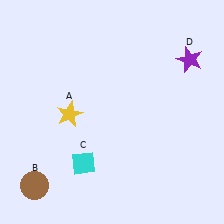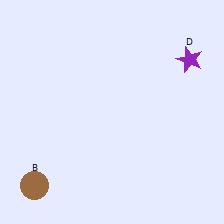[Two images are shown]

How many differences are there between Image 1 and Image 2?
There are 2 differences between the two images.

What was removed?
The yellow star (A), the cyan diamond (C) were removed in Image 2.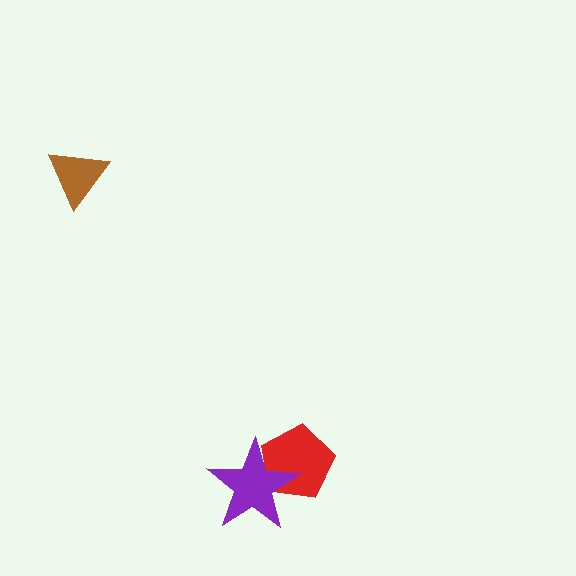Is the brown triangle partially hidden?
No, no other shape covers it.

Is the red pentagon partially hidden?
Yes, it is partially covered by another shape.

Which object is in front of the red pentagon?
The purple star is in front of the red pentagon.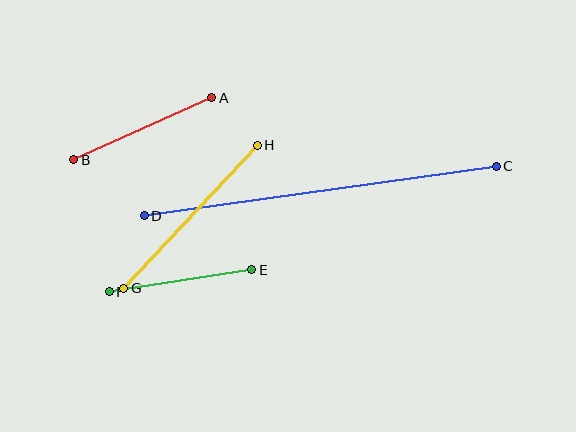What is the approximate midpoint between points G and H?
The midpoint is at approximately (191, 217) pixels.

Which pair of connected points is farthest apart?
Points C and D are farthest apart.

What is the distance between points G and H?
The distance is approximately 196 pixels.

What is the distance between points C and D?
The distance is approximately 356 pixels.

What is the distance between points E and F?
The distance is approximately 144 pixels.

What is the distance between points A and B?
The distance is approximately 151 pixels.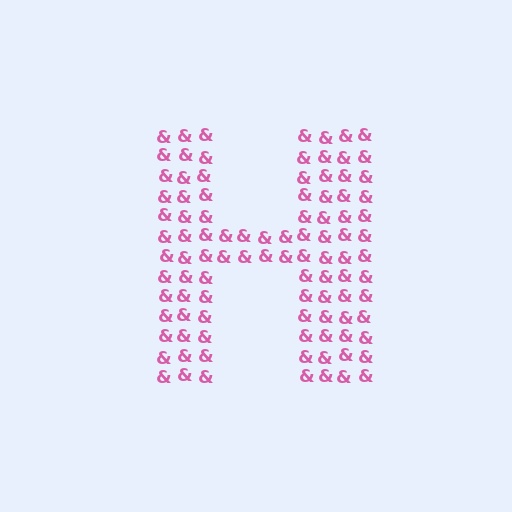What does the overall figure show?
The overall figure shows the letter H.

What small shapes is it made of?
It is made of small ampersands.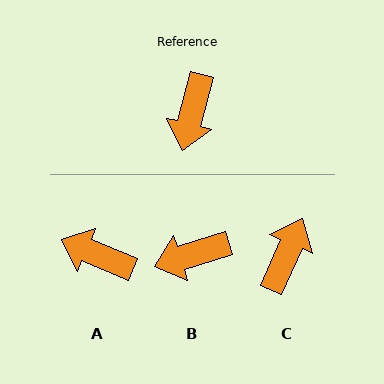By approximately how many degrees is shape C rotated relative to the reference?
Approximately 170 degrees counter-clockwise.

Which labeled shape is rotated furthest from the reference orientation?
C, about 170 degrees away.